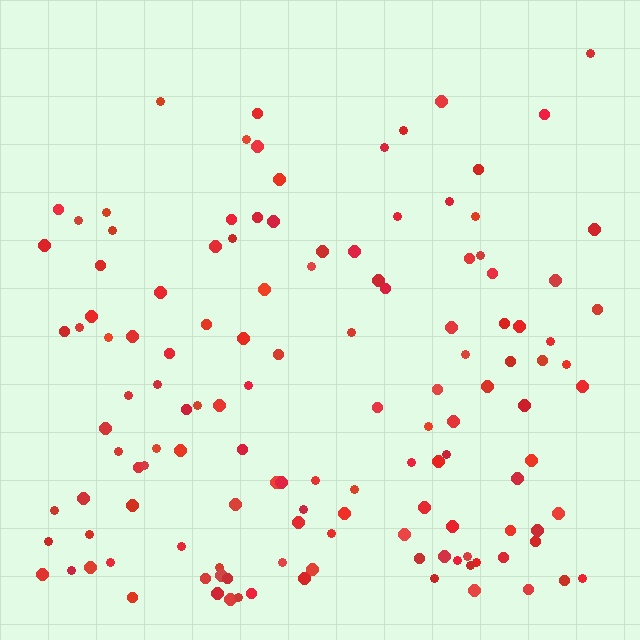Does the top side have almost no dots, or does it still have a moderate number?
Still a moderate number, just noticeably fewer than the bottom.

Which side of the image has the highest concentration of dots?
The bottom.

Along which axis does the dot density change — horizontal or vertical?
Vertical.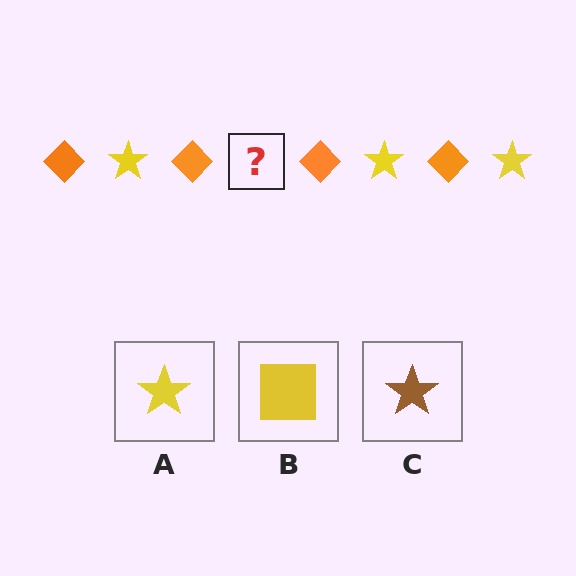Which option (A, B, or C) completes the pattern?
A.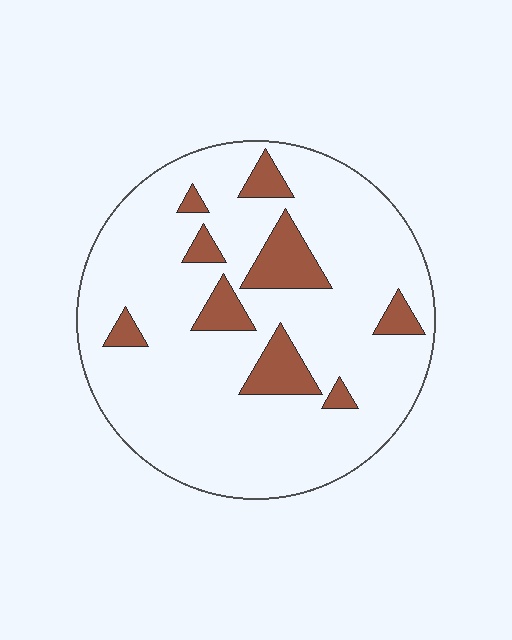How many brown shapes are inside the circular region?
9.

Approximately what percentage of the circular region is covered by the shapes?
Approximately 15%.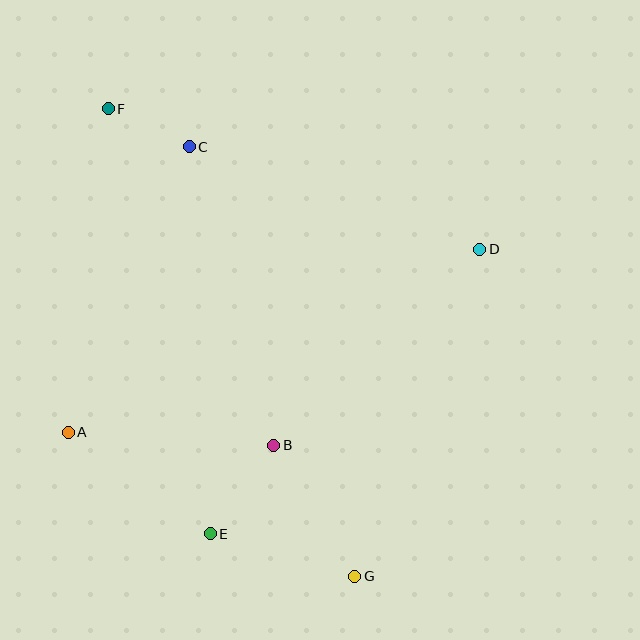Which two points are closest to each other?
Points C and F are closest to each other.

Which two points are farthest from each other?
Points F and G are farthest from each other.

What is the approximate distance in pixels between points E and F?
The distance between E and F is approximately 437 pixels.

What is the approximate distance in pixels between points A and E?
The distance between A and E is approximately 174 pixels.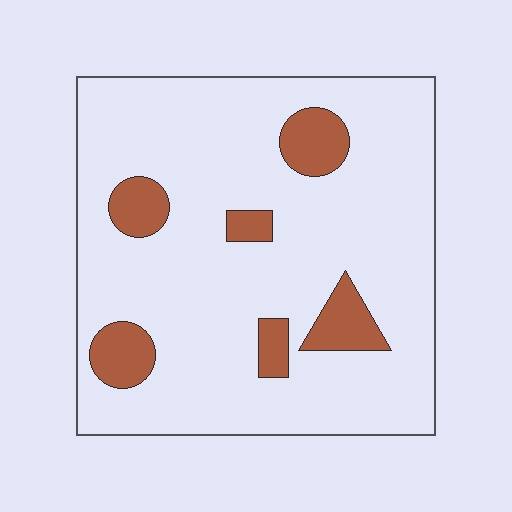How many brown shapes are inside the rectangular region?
6.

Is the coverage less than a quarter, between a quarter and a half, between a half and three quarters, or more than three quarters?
Less than a quarter.